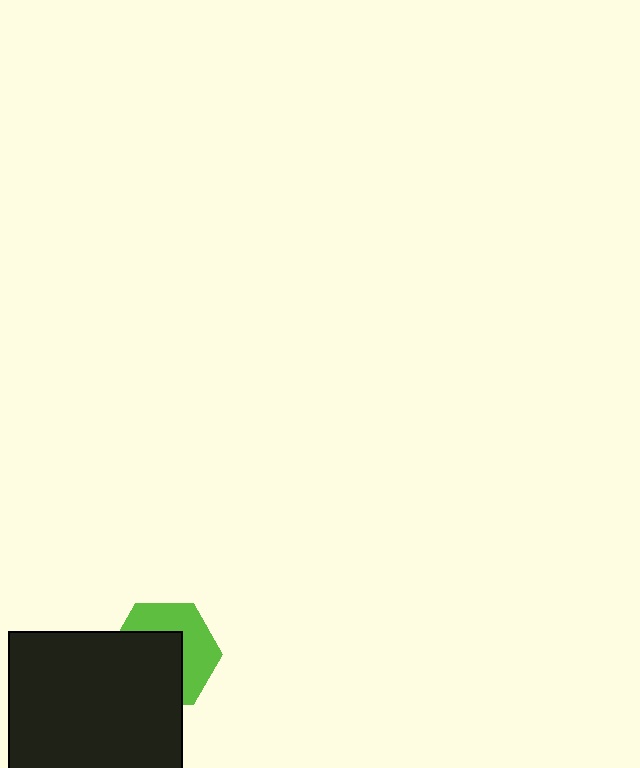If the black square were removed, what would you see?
You would see the complete lime hexagon.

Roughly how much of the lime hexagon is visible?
About half of it is visible (roughly 46%).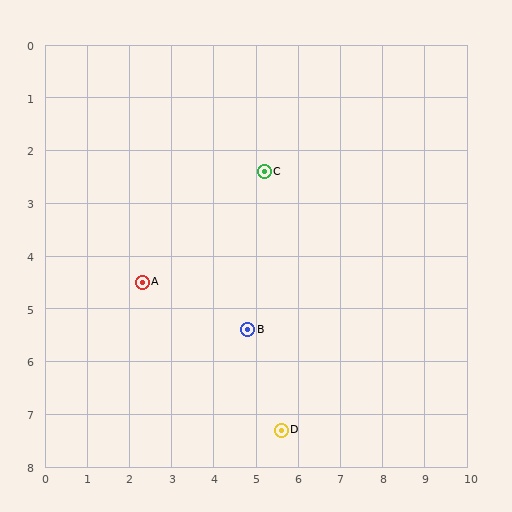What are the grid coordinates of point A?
Point A is at approximately (2.3, 4.5).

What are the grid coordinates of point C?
Point C is at approximately (5.2, 2.4).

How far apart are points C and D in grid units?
Points C and D are about 4.9 grid units apart.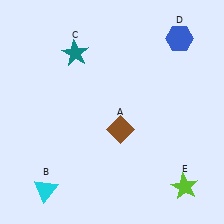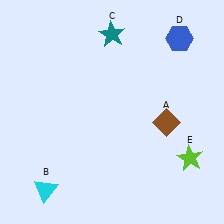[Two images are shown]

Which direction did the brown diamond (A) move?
The brown diamond (A) moved right.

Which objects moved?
The objects that moved are: the brown diamond (A), the teal star (C), the lime star (E).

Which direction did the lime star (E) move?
The lime star (E) moved up.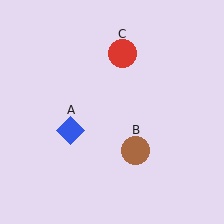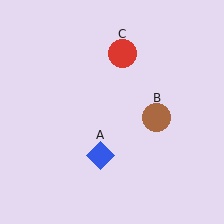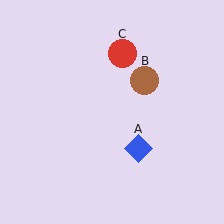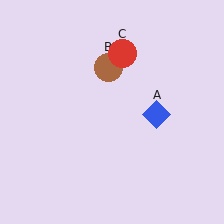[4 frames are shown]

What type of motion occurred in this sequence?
The blue diamond (object A), brown circle (object B) rotated counterclockwise around the center of the scene.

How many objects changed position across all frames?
2 objects changed position: blue diamond (object A), brown circle (object B).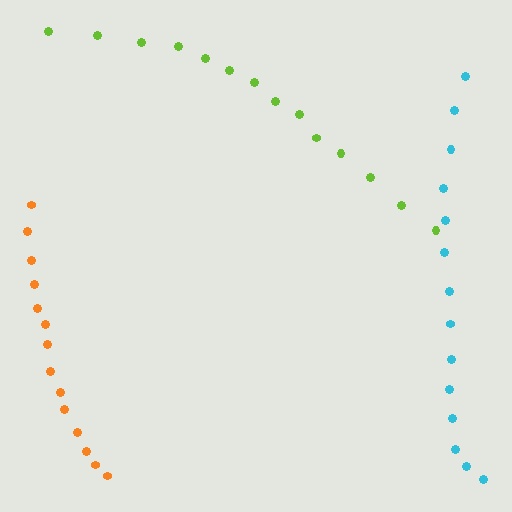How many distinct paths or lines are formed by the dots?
There are 3 distinct paths.